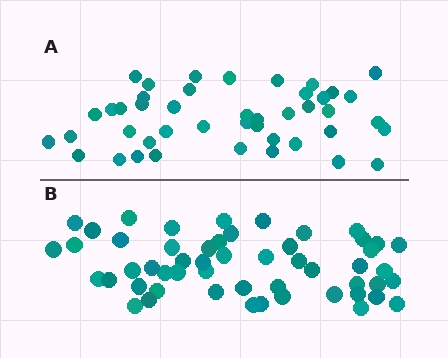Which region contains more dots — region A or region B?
Region B (the bottom region) has more dots.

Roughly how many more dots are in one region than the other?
Region B has roughly 8 or so more dots than region A.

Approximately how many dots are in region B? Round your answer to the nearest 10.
About 50 dots. (The exact count is 53, which rounds to 50.)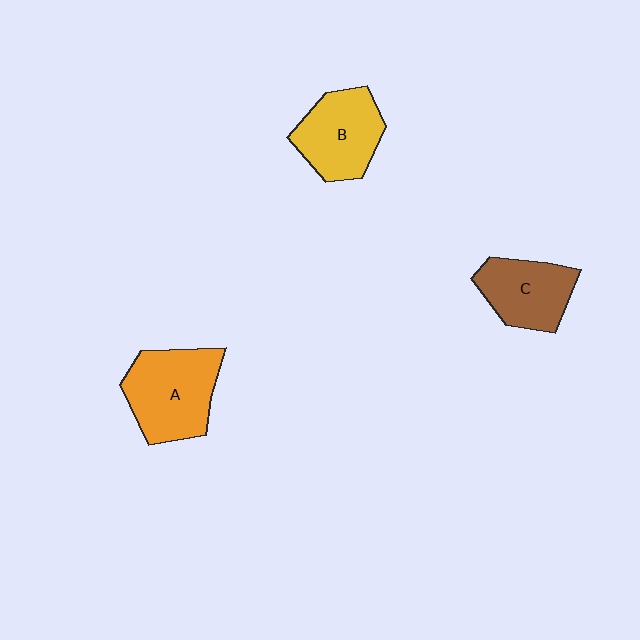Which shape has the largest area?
Shape A (orange).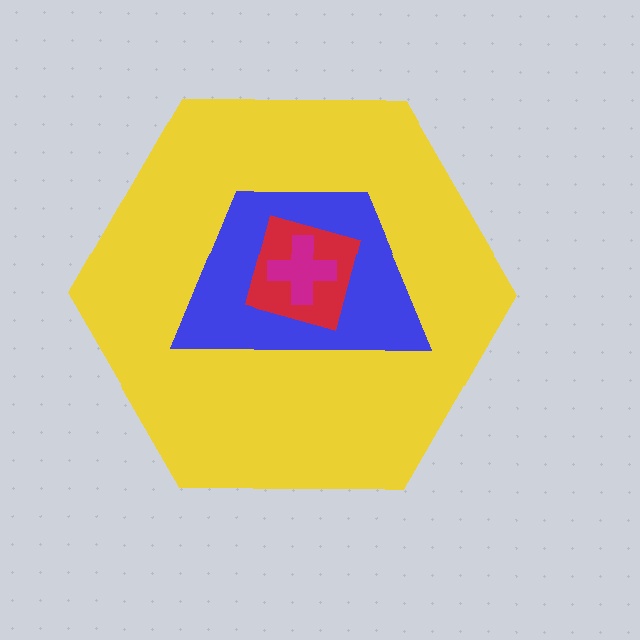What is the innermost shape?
The magenta cross.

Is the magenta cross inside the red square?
Yes.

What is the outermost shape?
The yellow hexagon.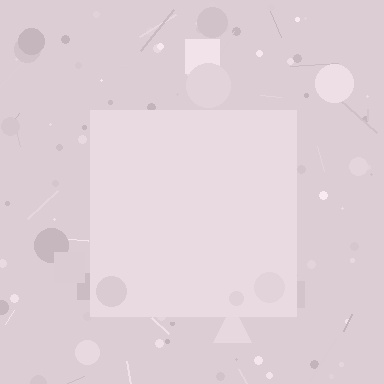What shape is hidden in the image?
A square is hidden in the image.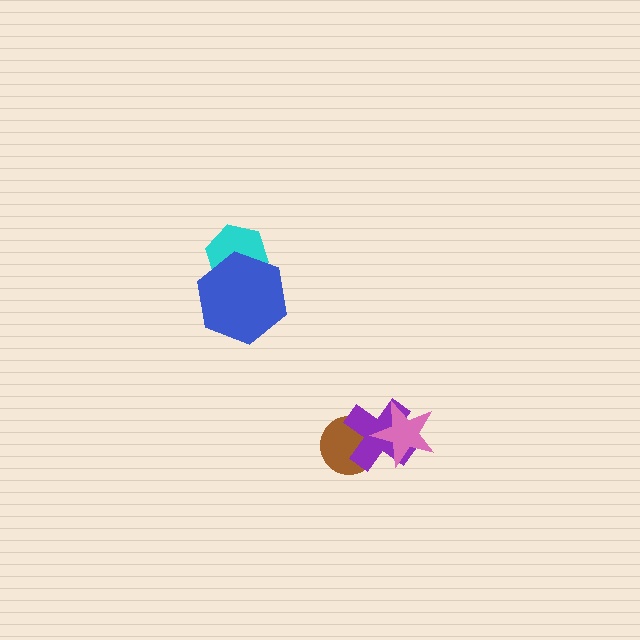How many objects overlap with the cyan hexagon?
1 object overlaps with the cyan hexagon.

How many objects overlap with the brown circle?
2 objects overlap with the brown circle.